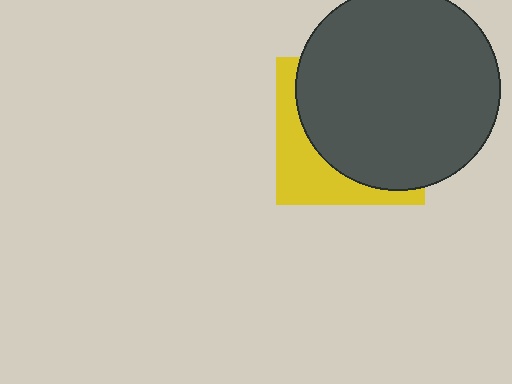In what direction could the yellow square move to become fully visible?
The yellow square could move toward the lower-left. That would shift it out from behind the dark gray circle entirely.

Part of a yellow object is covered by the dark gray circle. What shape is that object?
It is a square.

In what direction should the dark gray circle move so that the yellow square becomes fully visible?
The dark gray circle should move toward the upper-right. That is the shortest direction to clear the overlap and leave the yellow square fully visible.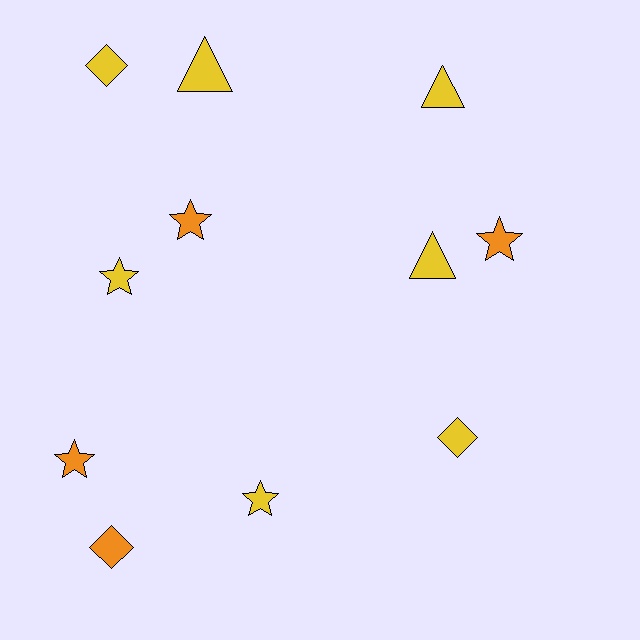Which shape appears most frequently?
Star, with 5 objects.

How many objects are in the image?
There are 11 objects.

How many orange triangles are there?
There are no orange triangles.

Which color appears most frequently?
Yellow, with 7 objects.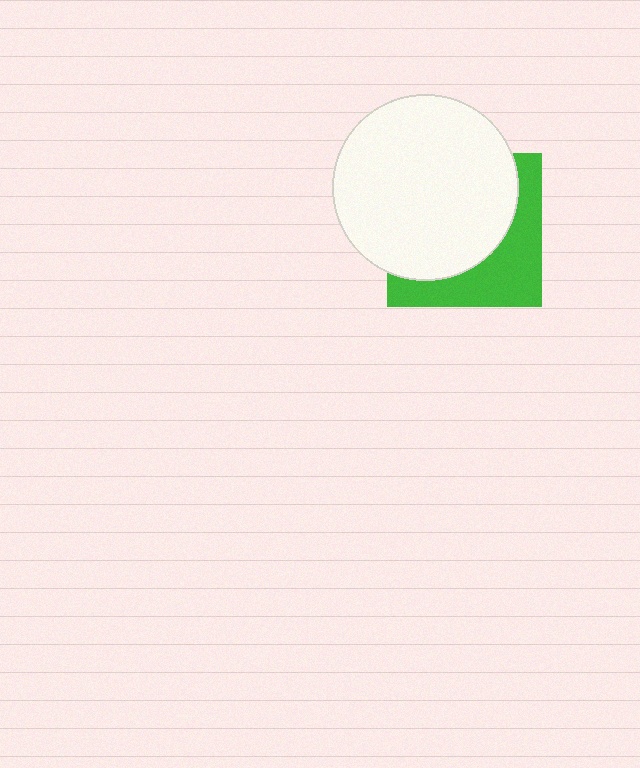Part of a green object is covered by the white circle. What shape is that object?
It is a square.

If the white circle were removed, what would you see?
You would see the complete green square.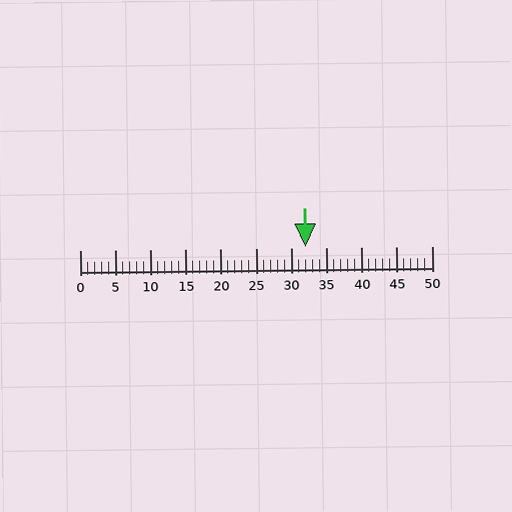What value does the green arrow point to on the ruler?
The green arrow points to approximately 32.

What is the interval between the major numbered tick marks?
The major tick marks are spaced 5 units apart.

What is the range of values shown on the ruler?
The ruler shows values from 0 to 50.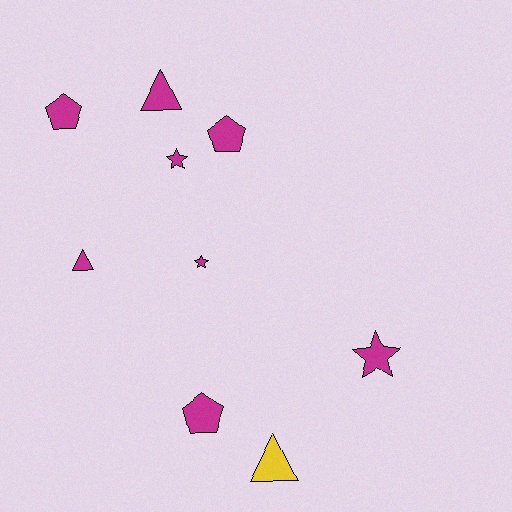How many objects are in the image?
There are 9 objects.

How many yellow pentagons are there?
There are no yellow pentagons.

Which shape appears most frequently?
Triangle, with 3 objects.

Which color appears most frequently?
Magenta, with 8 objects.